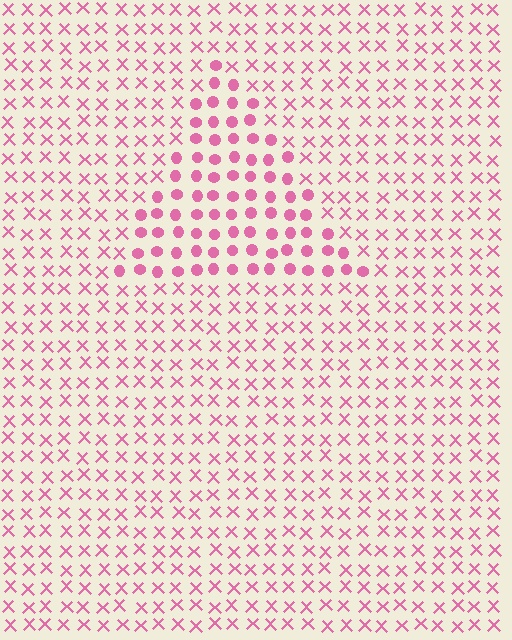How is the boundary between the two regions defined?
The boundary is defined by a change in element shape: circles inside vs. X marks outside. All elements share the same color and spacing.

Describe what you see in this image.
The image is filled with small pink elements arranged in a uniform grid. A triangle-shaped region contains circles, while the surrounding area contains X marks. The boundary is defined purely by the change in element shape.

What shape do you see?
I see a triangle.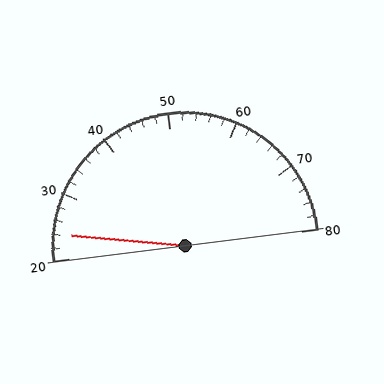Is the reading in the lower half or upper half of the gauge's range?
The reading is in the lower half of the range (20 to 80).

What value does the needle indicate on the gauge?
The needle indicates approximately 24.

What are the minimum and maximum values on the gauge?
The gauge ranges from 20 to 80.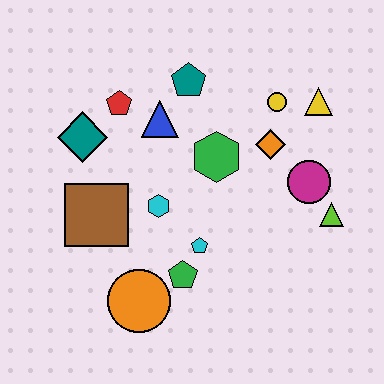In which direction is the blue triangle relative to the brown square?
The blue triangle is above the brown square.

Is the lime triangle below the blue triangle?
Yes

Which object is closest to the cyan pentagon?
The green pentagon is closest to the cyan pentagon.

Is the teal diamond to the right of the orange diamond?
No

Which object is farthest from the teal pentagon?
The orange circle is farthest from the teal pentagon.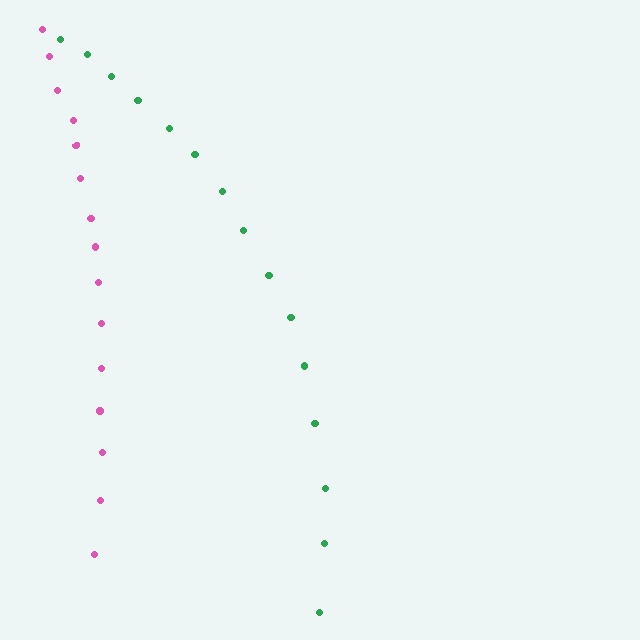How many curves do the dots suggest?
There are 2 distinct paths.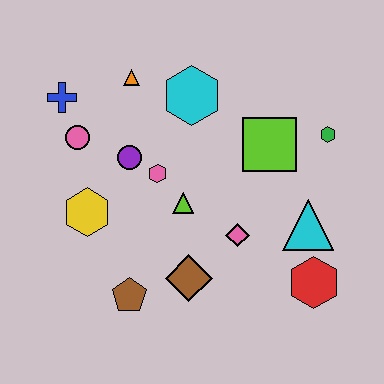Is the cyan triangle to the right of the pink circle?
Yes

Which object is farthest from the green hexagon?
The blue cross is farthest from the green hexagon.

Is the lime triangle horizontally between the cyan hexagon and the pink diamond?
No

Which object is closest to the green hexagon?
The lime square is closest to the green hexagon.